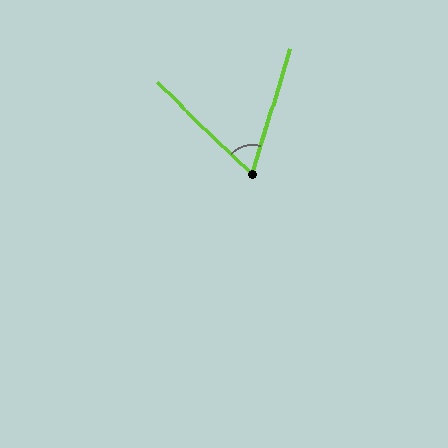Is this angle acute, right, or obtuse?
It is acute.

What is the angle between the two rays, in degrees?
Approximately 63 degrees.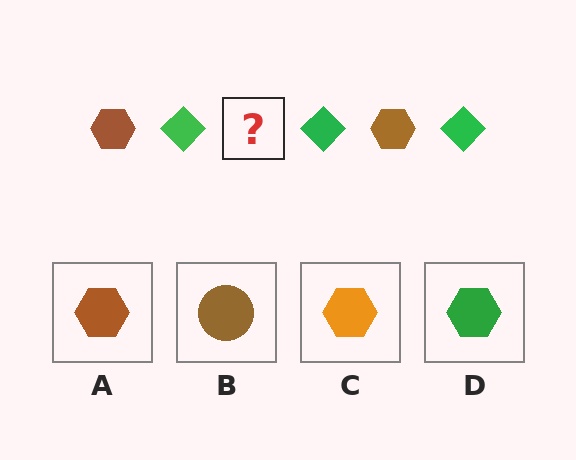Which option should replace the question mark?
Option A.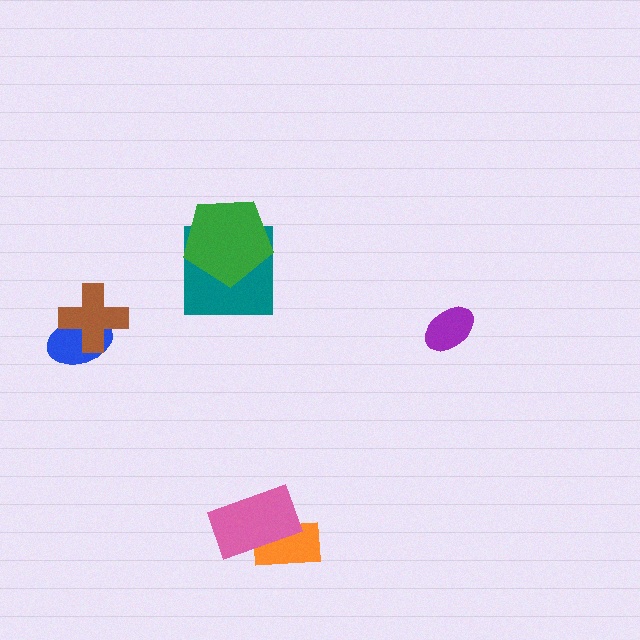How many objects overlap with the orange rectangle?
1 object overlaps with the orange rectangle.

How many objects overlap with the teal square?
1 object overlaps with the teal square.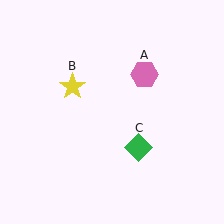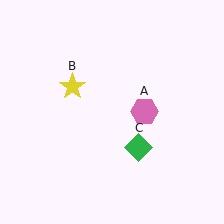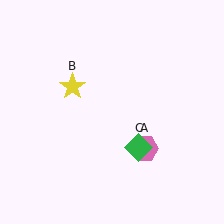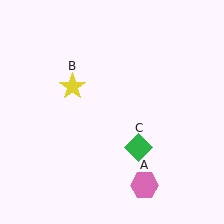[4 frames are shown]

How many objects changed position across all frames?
1 object changed position: pink hexagon (object A).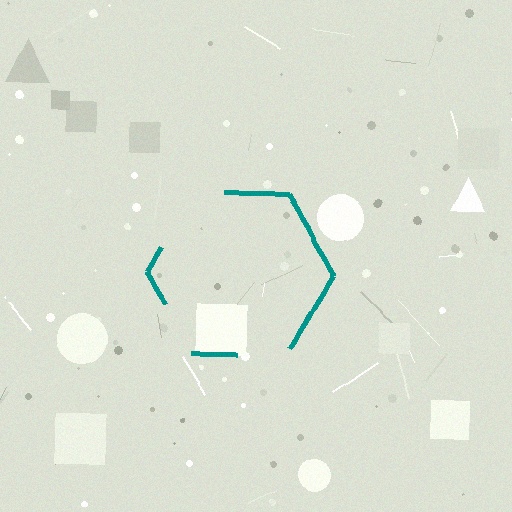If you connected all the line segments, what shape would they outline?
They would outline a hexagon.